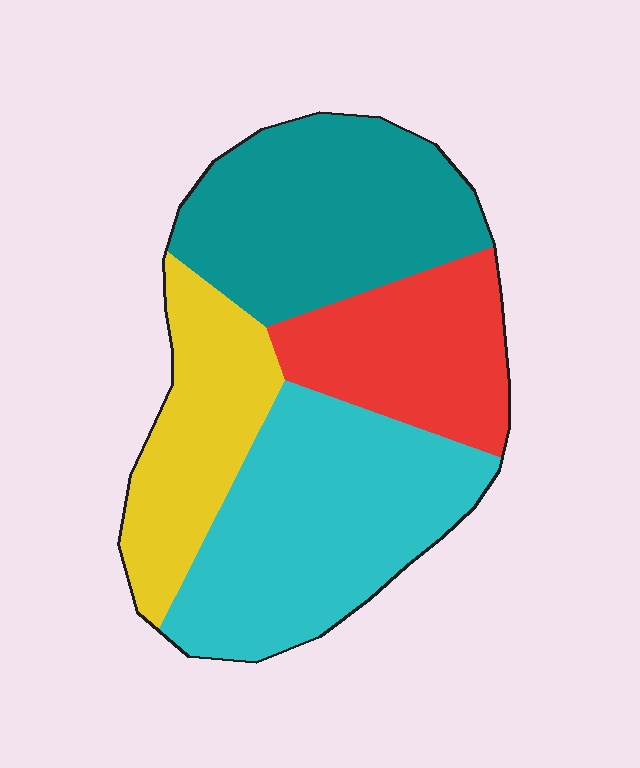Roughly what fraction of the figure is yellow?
Yellow covers roughly 20% of the figure.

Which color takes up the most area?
Cyan, at roughly 35%.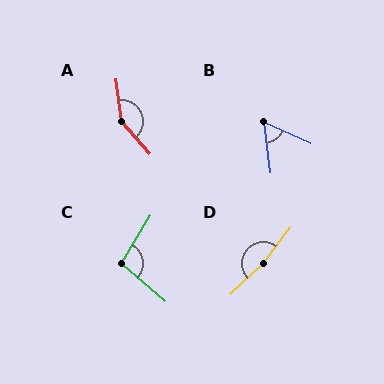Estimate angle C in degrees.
Approximately 99 degrees.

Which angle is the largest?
D, at approximately 170 degrees.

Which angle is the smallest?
B, at approximately 58 degrees.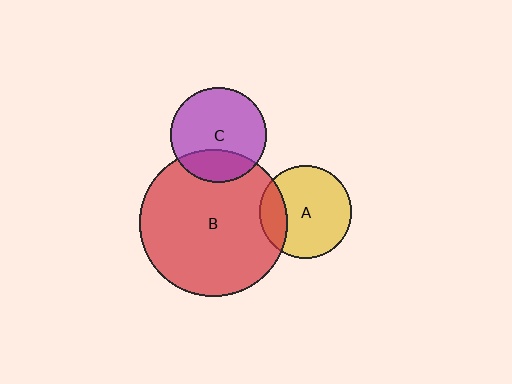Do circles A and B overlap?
Yes.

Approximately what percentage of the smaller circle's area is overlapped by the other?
Approximately 20%.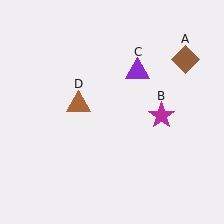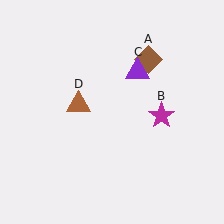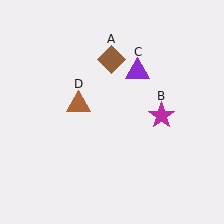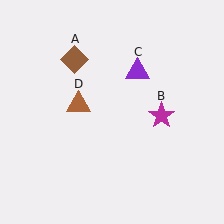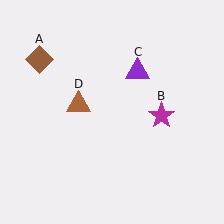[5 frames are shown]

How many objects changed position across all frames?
1 object changed position: brown diamond (object A).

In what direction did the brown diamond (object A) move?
The brown diamond (object A) moved left.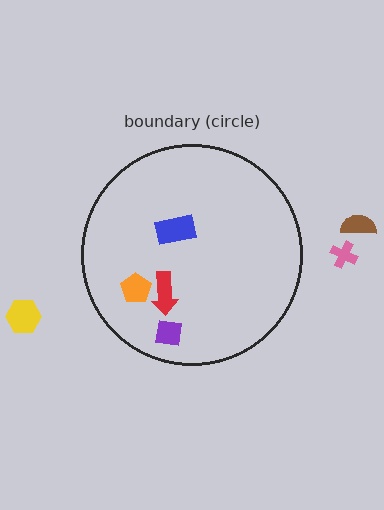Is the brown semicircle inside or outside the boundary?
Outside.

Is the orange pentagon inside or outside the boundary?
Inside.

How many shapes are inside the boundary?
4 inside, 3 outside.